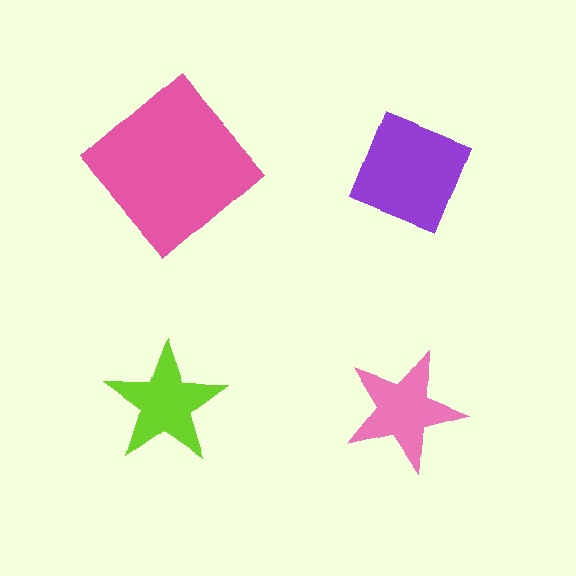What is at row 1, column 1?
A pink diamond.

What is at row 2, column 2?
A pink star.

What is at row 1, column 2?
A purple diamond.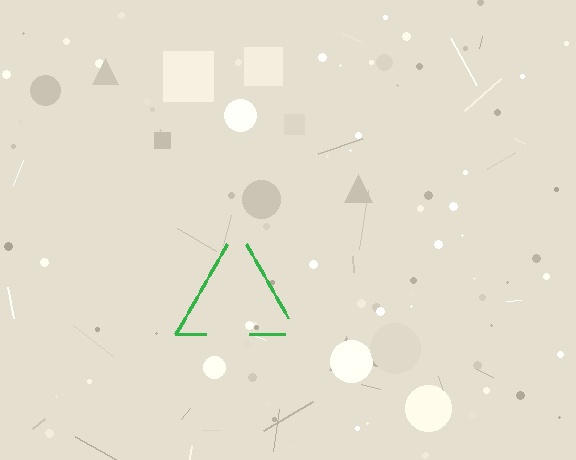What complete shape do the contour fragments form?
The contour fragments form a triangle.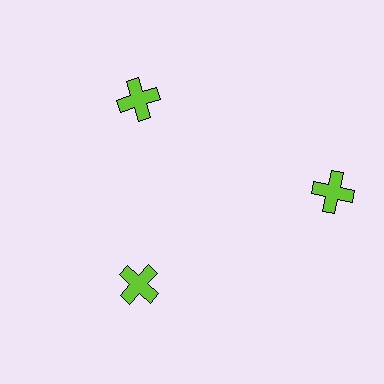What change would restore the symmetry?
The symmetry would be restored by moving it inward, back onto the ring so that all 3 crosses sit at equal angles and equal distance from the center.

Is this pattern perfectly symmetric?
No. The 3 lime crosses are arranged in a ring, but one element near the 3 o'clock position is pushed outward from the center, breaking the 3-fold rotational symmetry.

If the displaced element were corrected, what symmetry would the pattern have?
It would have 3-fold rotational symmetry — the pattern would map onto itself every 120 degrees.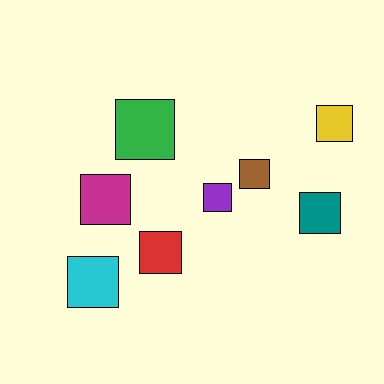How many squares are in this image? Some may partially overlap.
There are 8 squares.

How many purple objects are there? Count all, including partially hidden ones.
There is 1 purple object.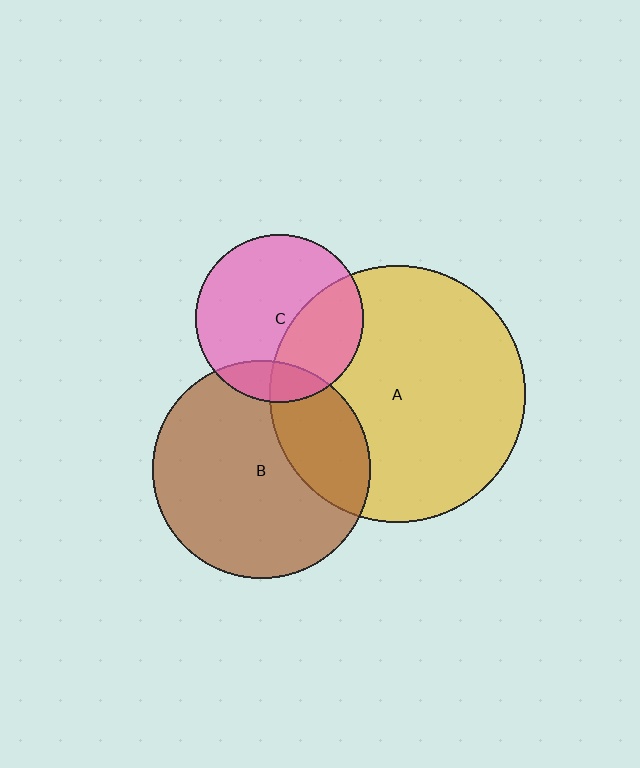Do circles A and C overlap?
Yes.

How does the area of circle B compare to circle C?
Approximately 1.7 times.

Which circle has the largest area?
Circle A (yellow).